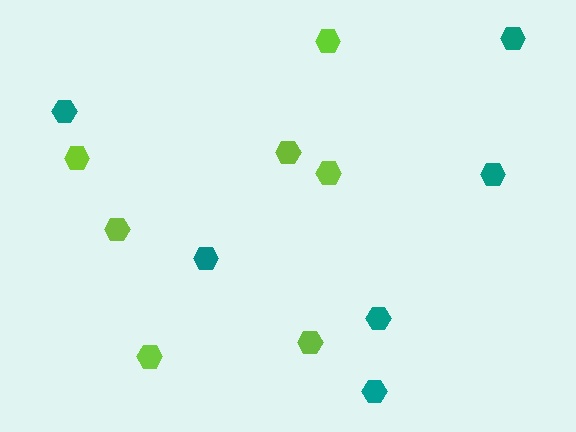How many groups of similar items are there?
There are 2 groups: one group of teal hexagons (6) and one group of lime hexagons (7).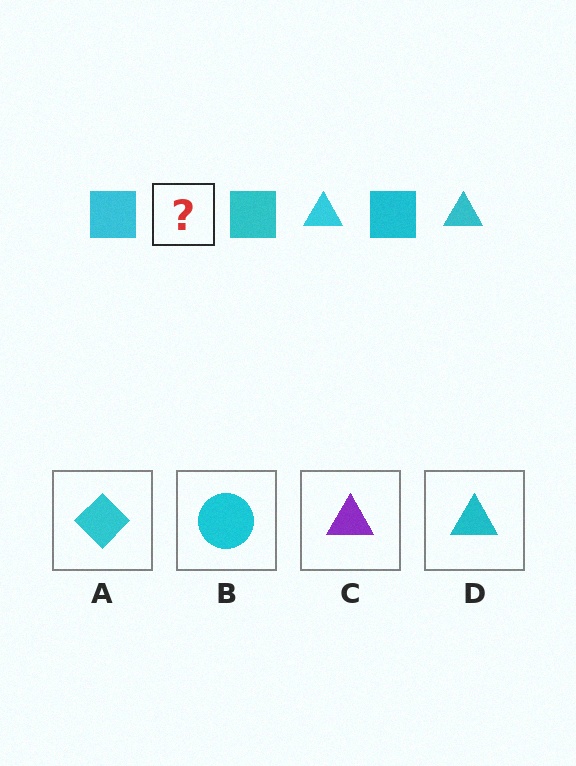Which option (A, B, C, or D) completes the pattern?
D.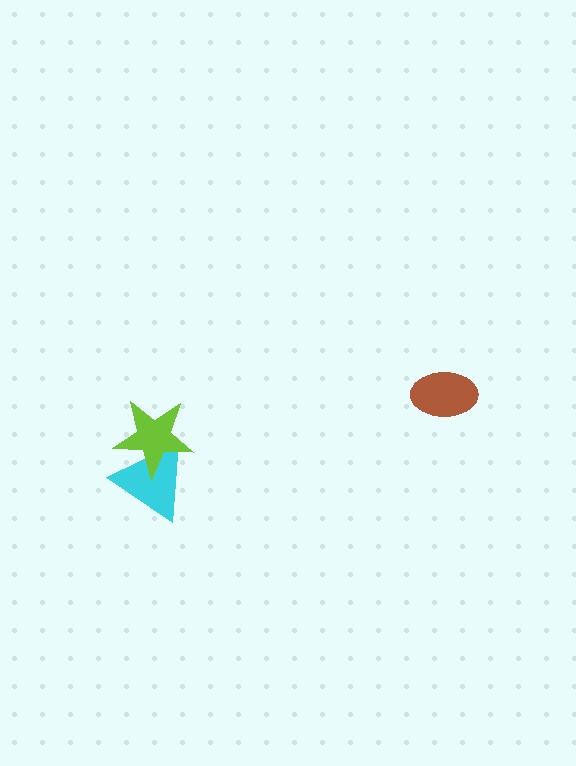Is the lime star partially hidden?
No, no other shape covers it.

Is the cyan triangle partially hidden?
Yes, it is partially covered by another shape.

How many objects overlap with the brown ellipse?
0 objects overlap with the brown ellipse.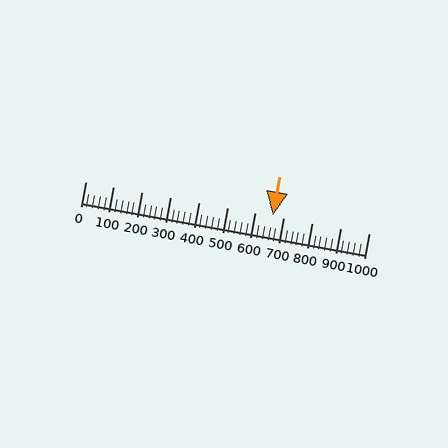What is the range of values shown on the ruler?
The ruler shows values from 0 to 1000.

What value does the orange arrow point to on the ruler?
The orange arrow points to approximately 661.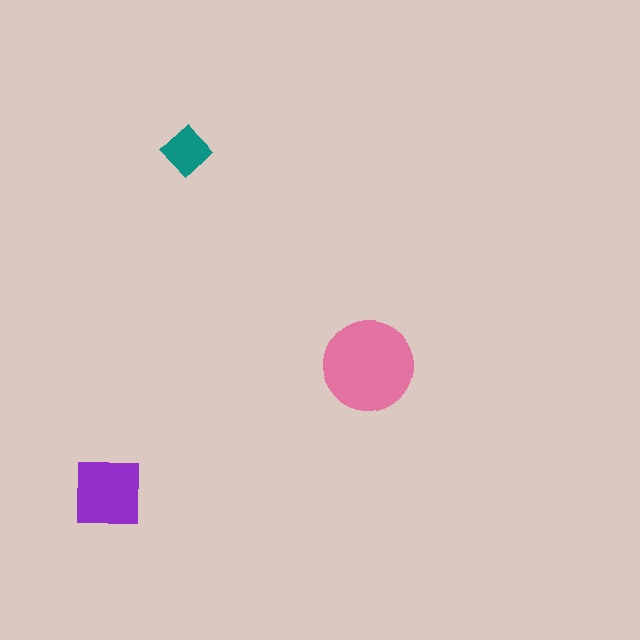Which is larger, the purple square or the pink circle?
The pink circle.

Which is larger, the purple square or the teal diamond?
The purple square.